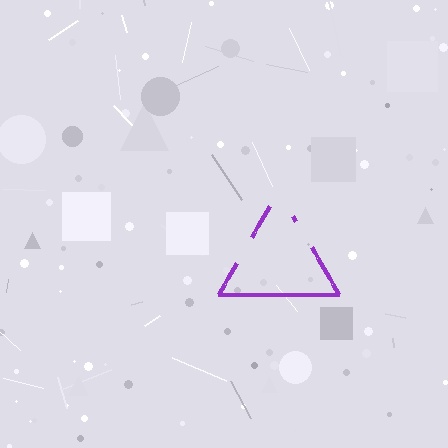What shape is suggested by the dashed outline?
The dashed outline suggests a triangle.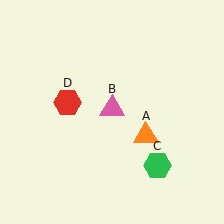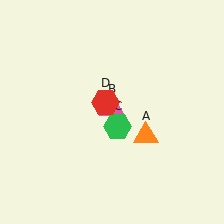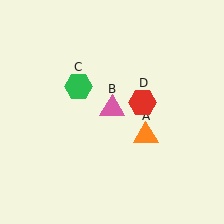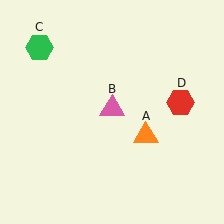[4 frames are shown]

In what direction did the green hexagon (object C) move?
The green hexagon (object C) moved up and to the left.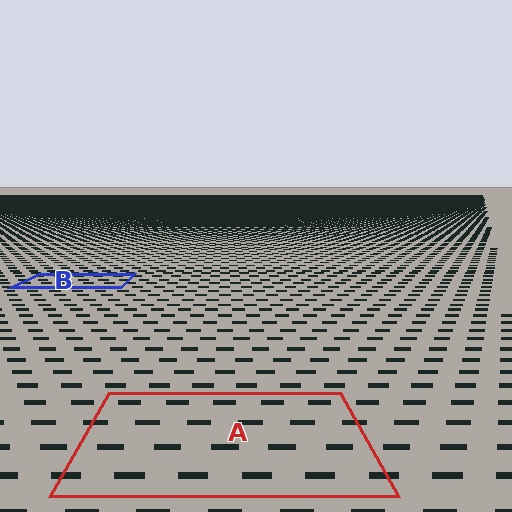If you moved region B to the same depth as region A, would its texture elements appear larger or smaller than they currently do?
They would appear larger. At a closer depth, the same texture elements are projected at a bigger on-screen size.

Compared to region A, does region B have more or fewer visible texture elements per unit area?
Region B has more texture elements per unit area — they are packed more densely because it is farther away.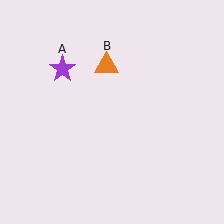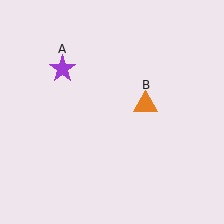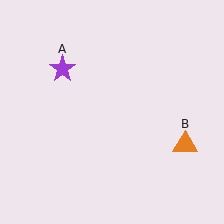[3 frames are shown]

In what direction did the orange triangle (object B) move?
The orange triangle (object B) moved down and to the right.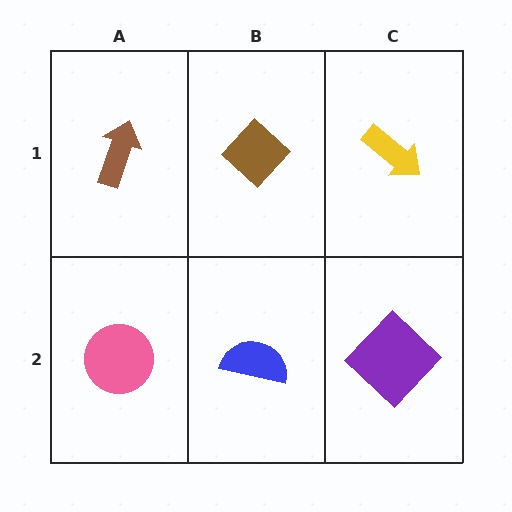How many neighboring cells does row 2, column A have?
2.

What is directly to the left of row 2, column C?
A blue semicircle.